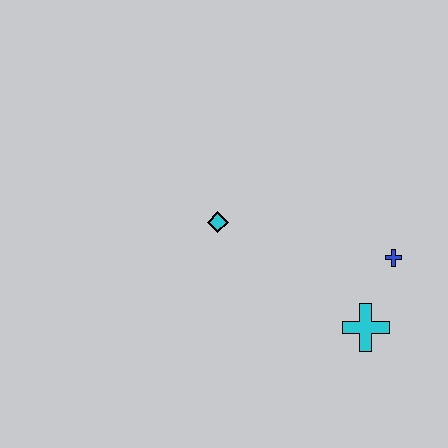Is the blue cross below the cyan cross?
No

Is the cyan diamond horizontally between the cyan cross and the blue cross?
No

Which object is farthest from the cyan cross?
The cyan diamond is farthest from the cyan cross.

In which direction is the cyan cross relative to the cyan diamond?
The cyan cross is to the right of the cyan diamond.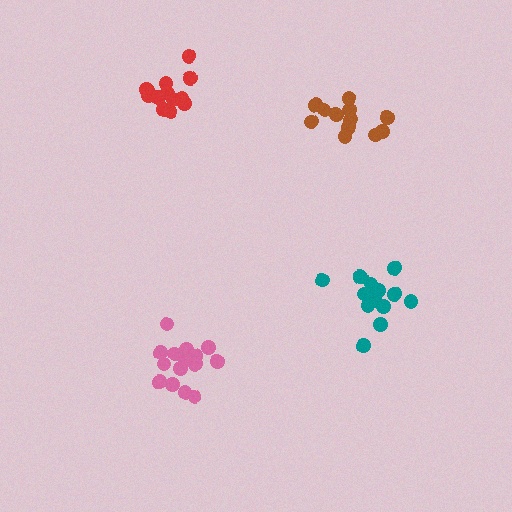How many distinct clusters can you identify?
There are 4 distinct clusters.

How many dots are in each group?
Group 1: 12 dots, Group 2: 15 dots, Group 3: 13 dots, Group 4: 15 dots (55 total).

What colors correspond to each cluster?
The clusters are colored: brown, teal, red, pink.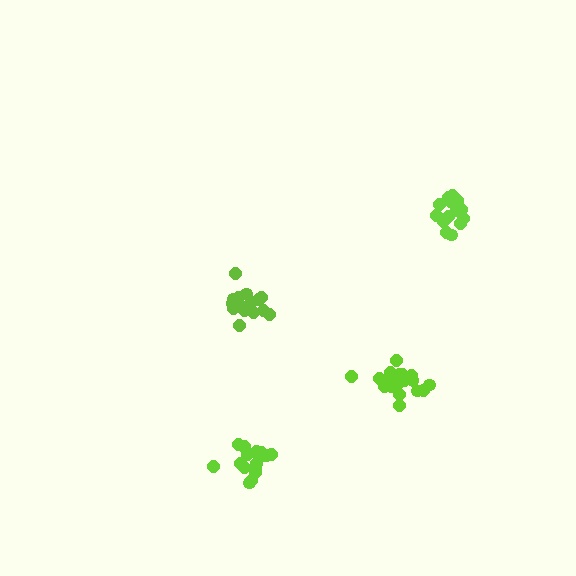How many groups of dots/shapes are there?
There are 4 groups.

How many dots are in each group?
Group 1: 17 dots, Group 2: 16 dots, Group 3: 19 dots, Group 4: 19 dots (71 total).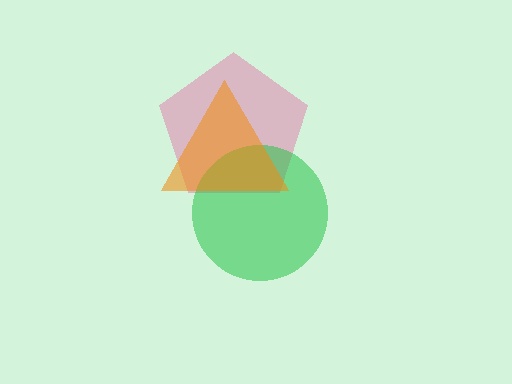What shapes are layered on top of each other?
The layered shapes are: a pink pentagon, a green circle, an orange triangle.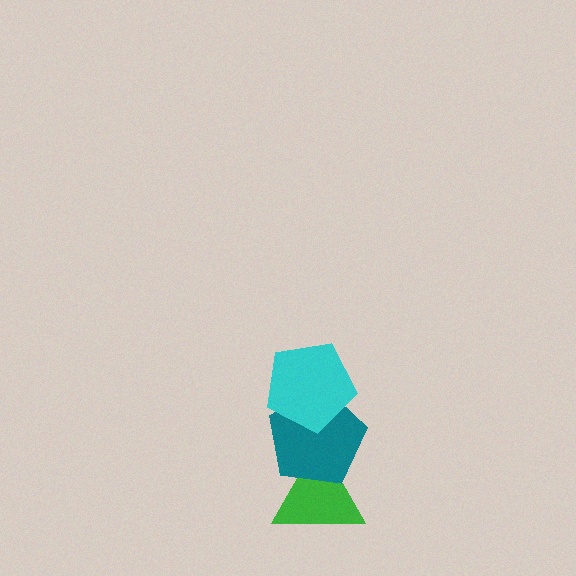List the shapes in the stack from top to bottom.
From top to bottom: the cyan pentagon, the teal pentagon, the green triangle.